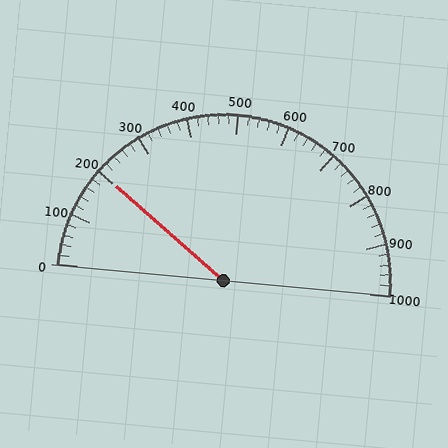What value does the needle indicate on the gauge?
The needle indicates approximately 200.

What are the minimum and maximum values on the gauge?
The gauge ranges from 0 to 1000.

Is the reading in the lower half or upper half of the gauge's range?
The reading is in the lower half of the range (0 to 1000).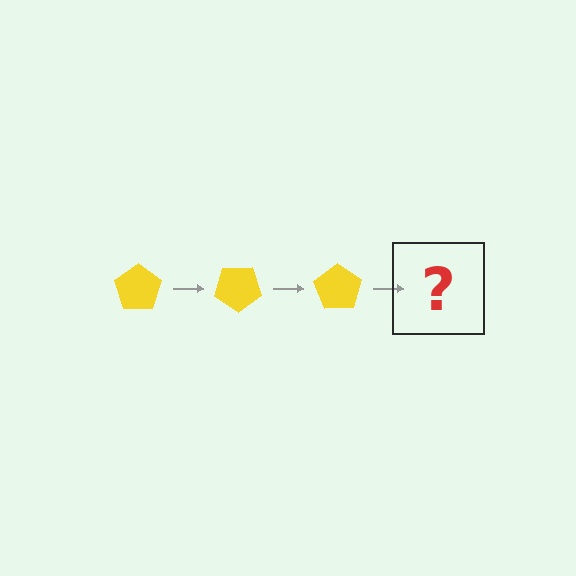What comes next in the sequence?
The next element should be a yellow pentagon rotated 105 degrees.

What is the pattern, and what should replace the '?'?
The pattern is that the pentagon rotates 35 degrees each step. The '?' should be a yellow pentagon rotated 105 degrees.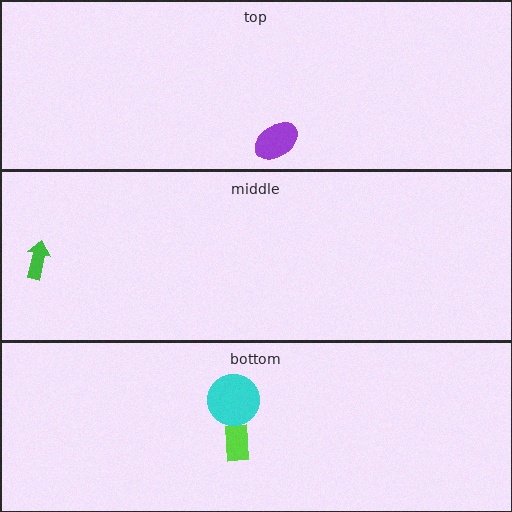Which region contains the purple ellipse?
The top region.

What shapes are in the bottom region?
The lime rectangle, the cyan circle.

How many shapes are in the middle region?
1.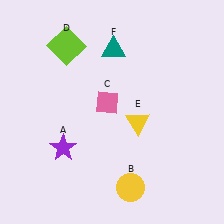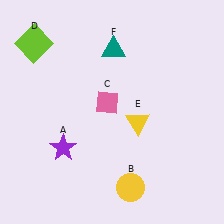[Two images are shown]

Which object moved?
The lime square (D) moved left.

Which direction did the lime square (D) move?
The lime square (D) moved left.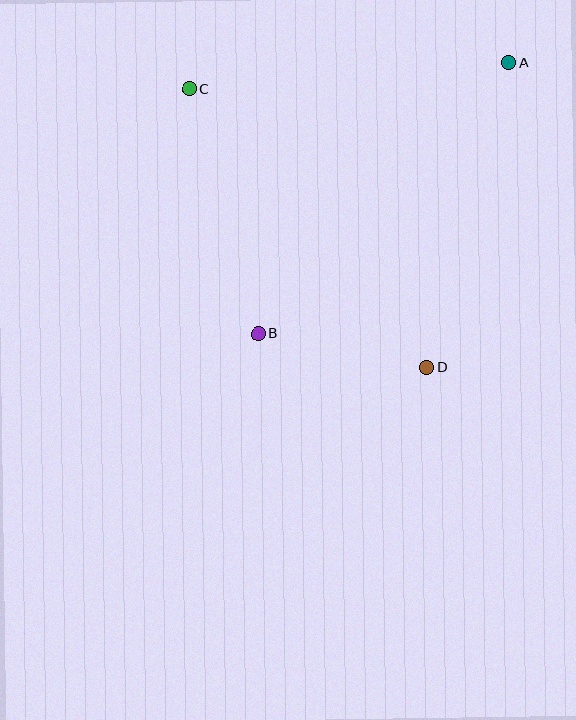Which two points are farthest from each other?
Points A and B are farthest from each other.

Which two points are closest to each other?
Points B and D are closest to each other.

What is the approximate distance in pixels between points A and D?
The distance between A and D is approximately 315 pixels.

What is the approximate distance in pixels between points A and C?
The distance between A and C is approximately 321 pixels.